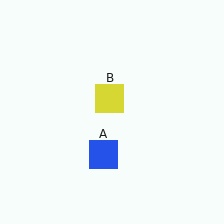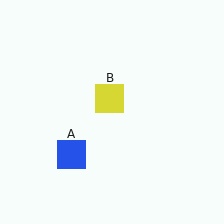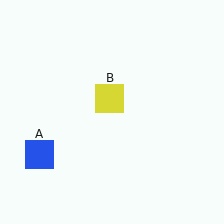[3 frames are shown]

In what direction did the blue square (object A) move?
The blue square (object A) moved left.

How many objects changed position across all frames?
1 object changed position: blue square (object A).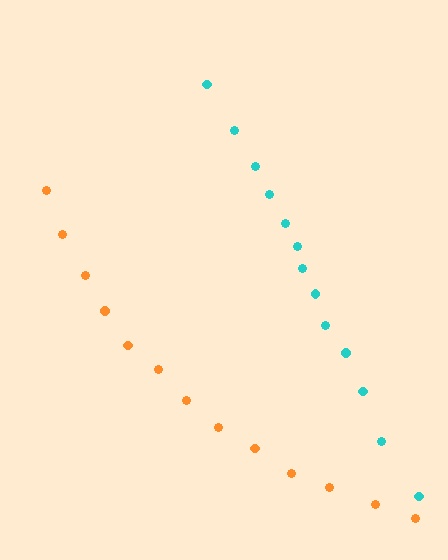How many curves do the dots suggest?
There are 2 distinct paths.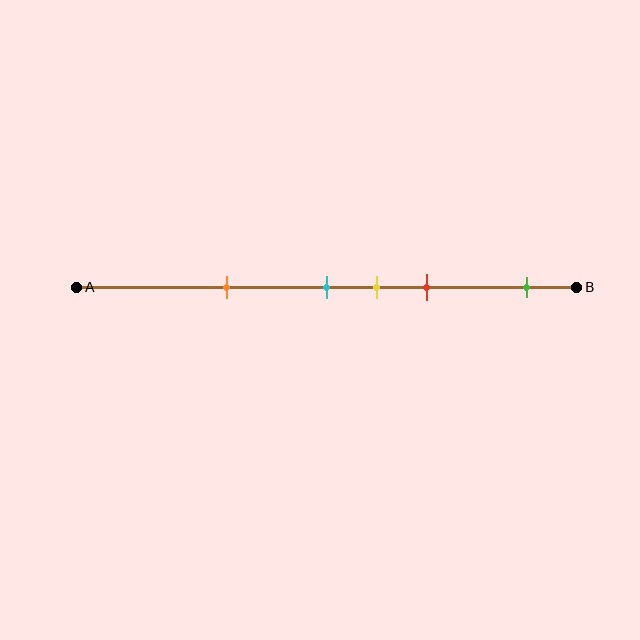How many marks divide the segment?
There are 5 marks dividing the segment.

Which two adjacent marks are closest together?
The cyan and yellow marks are the closest adjacent pair.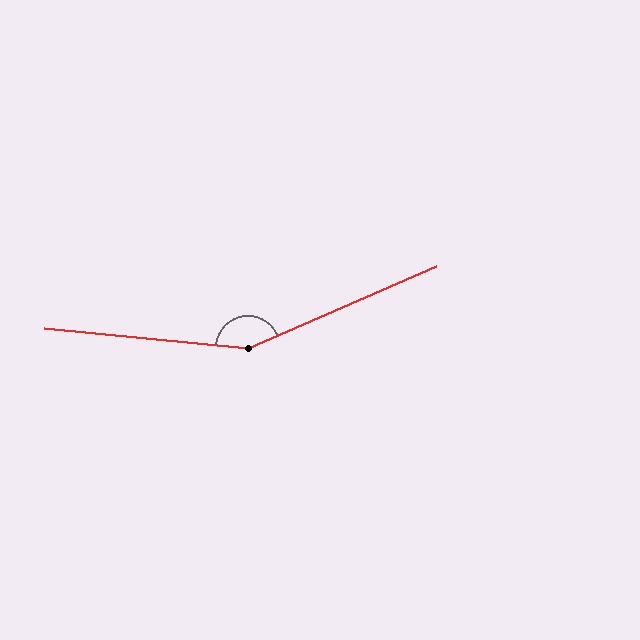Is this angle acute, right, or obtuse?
It is obtuse.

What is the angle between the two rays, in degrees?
Approximately 151 degrees.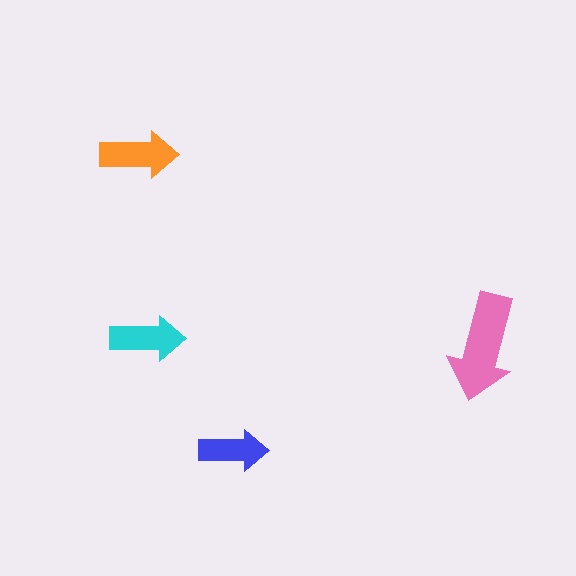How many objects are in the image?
There are 4 objects in the image.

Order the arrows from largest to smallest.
the pink one, the orange one, the cyan one, the blue one.